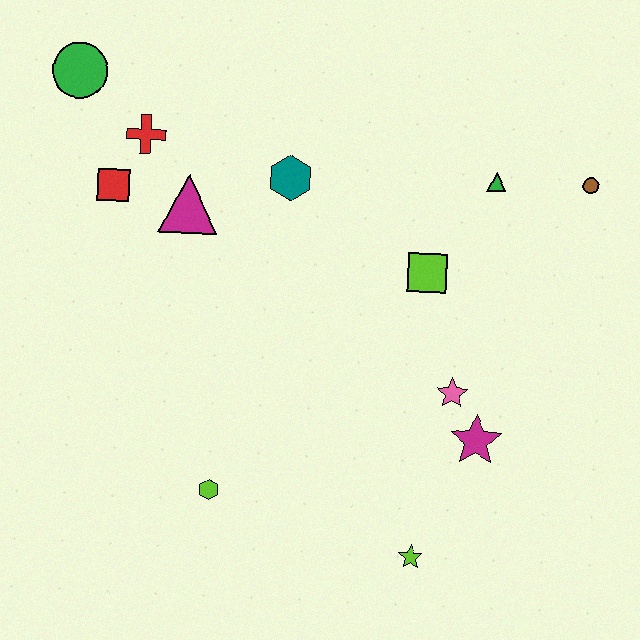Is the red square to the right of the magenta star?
No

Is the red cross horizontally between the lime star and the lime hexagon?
No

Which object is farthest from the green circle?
The lime star is farthest from the green circle.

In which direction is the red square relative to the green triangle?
The red square is to the left of the green triangle.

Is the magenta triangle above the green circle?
No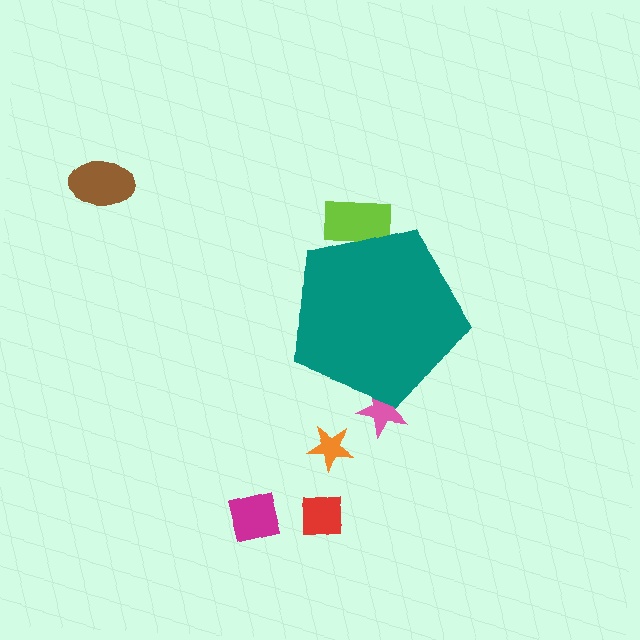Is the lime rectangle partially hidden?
Yes, the lime rectangle is partially hidden behind the teal pentagon.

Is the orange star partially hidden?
No, the orange star is fully visible.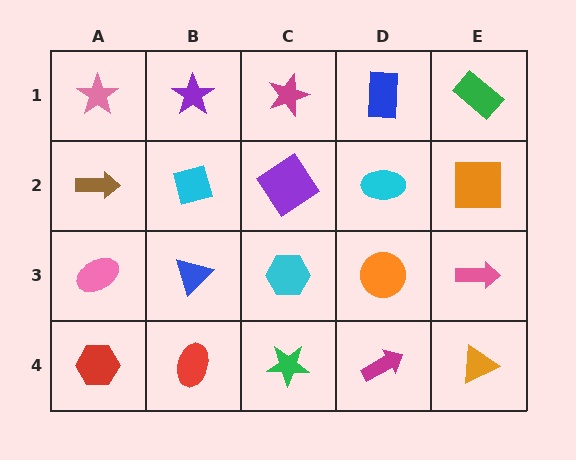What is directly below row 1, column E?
An orange square.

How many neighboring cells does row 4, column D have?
3.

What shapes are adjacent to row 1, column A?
A brown arrow (row 2, column A), a purple star (row 1, column B).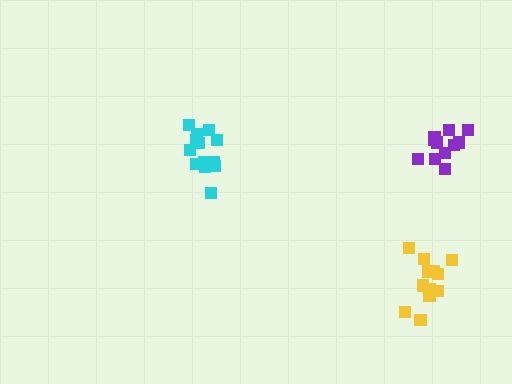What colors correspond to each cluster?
The clusters are colored: purple, yellow, cyan.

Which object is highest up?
The cyan cluster is topmost.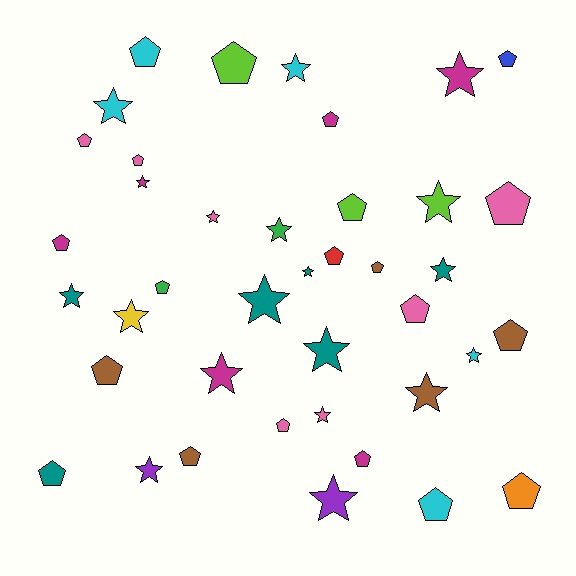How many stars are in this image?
There are 19 stars.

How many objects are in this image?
There are 40 objects.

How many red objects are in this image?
There is 1 red object.